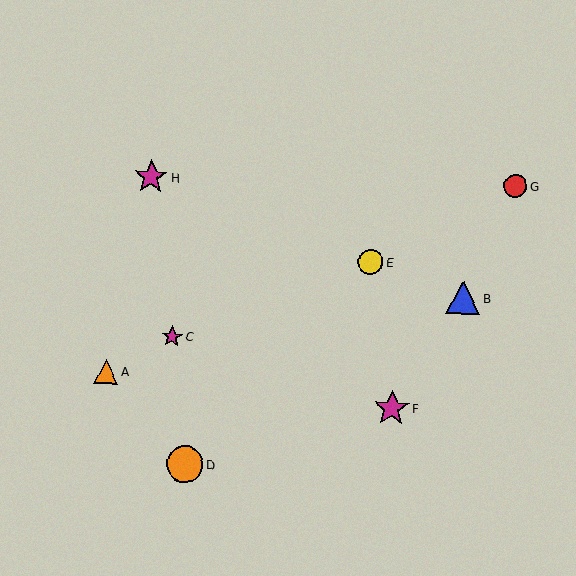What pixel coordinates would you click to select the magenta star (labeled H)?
Click at (151, 177) to select the magenta star H.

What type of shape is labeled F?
Shape F is a magenta star.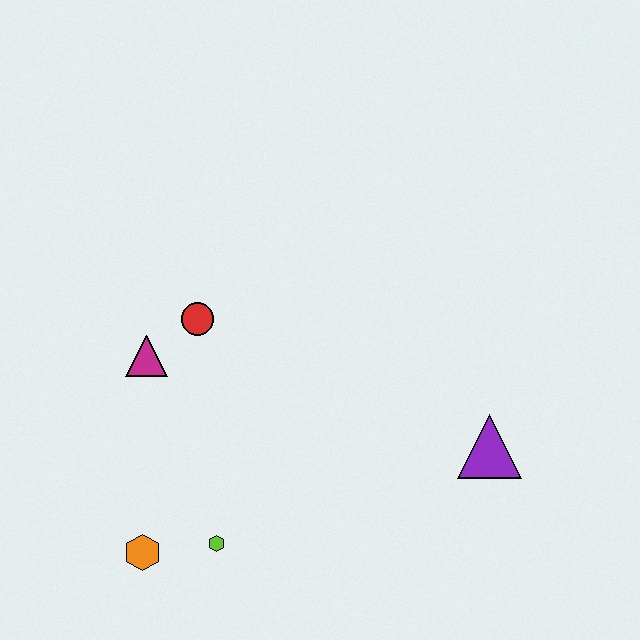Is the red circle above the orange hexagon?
Yes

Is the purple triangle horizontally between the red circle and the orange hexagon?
No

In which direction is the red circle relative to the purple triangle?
The red circle is to the left of the purple triangle.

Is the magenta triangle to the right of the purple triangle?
No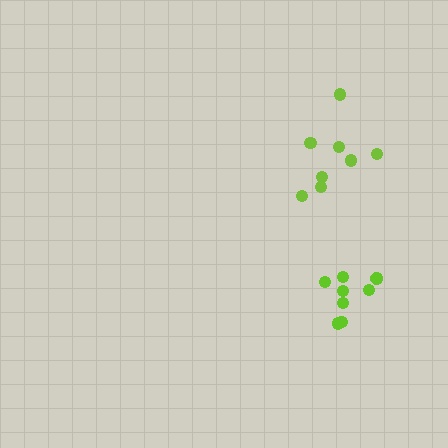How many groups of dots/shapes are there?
There are 2 groups.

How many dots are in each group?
Group 1: 8 dots, Group 2: 9 dots (17 total).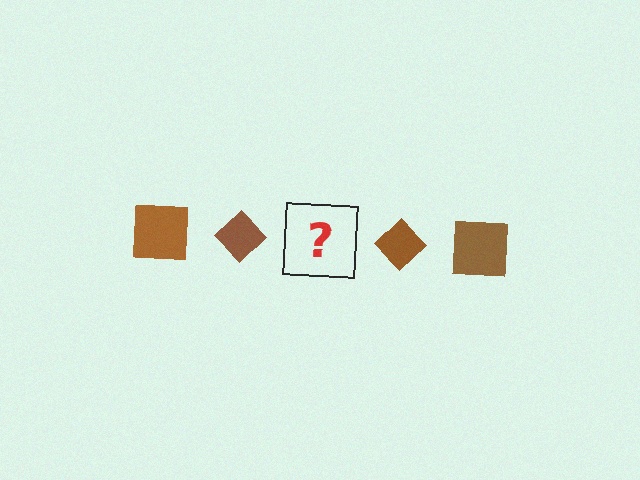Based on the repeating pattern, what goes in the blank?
The blank should be a brown square.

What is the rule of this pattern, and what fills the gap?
The rule is that the pattern cycles through square, diamond shapes in brown. The gap should be filled with a brown square.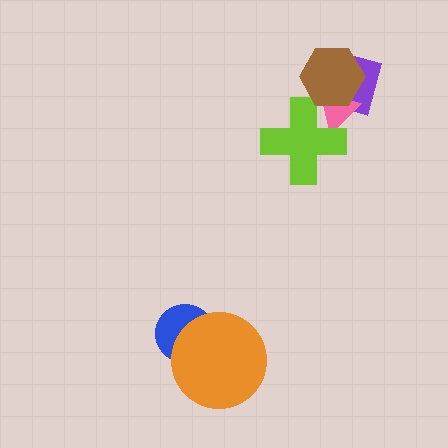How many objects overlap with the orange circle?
1 object overlaps with the orange circle.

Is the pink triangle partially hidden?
Yes, it is partially covered by another shape.